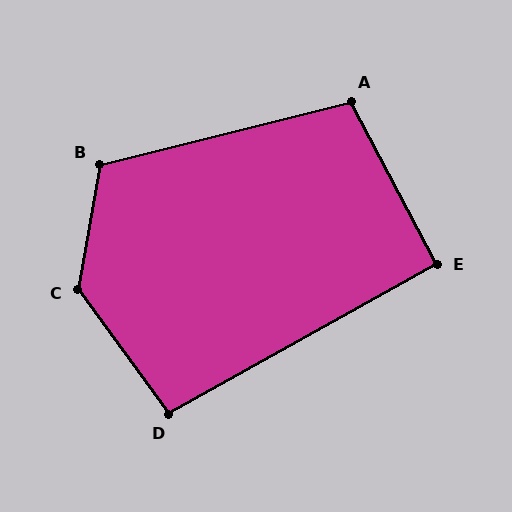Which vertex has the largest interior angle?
C, at approximately 134 degrees.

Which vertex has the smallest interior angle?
E, at approximately 91 degrees.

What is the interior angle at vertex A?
Approximately 104 degrees (obtuse).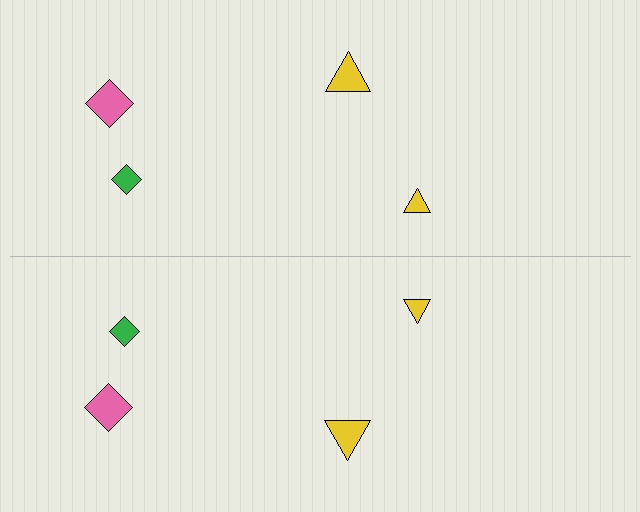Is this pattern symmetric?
Yes, this pattern has bilateral (reflection) symmetry.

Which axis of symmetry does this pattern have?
The pattern has a horizontal axis of symmetry running through the center of the image.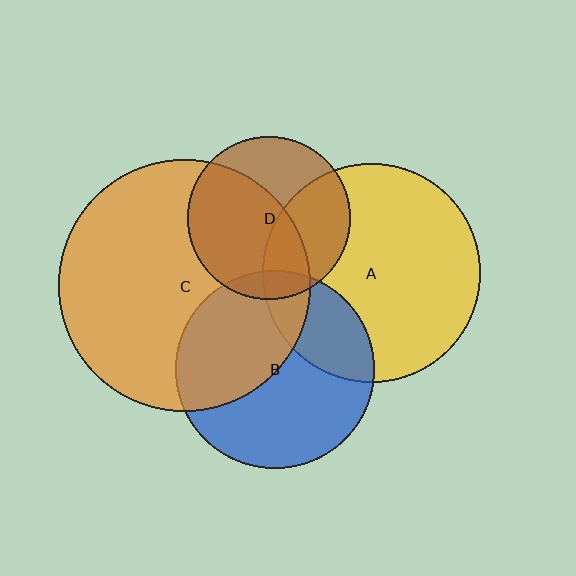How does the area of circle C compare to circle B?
Approximately 1.6 times.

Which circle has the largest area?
Circle C (orange).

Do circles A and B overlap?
Yes.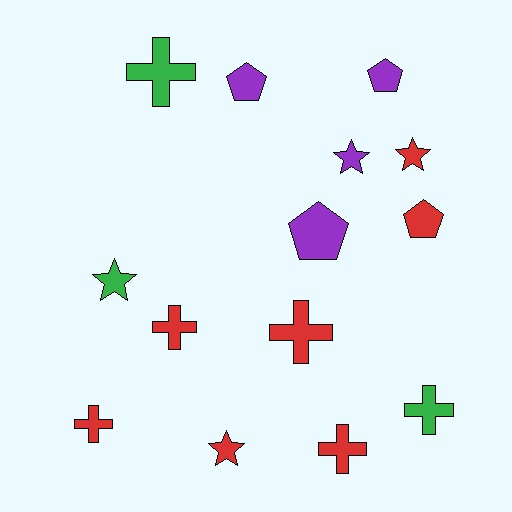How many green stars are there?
There is 1 green star.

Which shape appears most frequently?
Cross, with 6 objects.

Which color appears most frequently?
Red, with 7 objects.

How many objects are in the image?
There are 14 objects.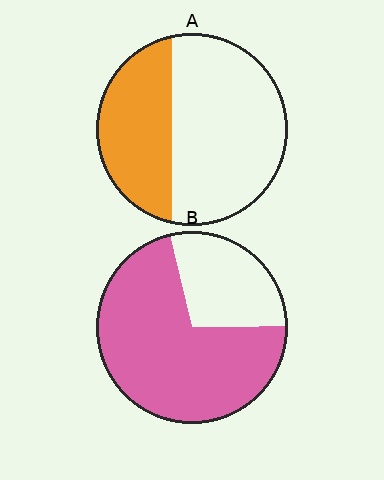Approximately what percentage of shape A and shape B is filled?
A is approximately 35% and B is approximately 70%.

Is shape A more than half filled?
No.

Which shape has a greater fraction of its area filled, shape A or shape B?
Shape B.